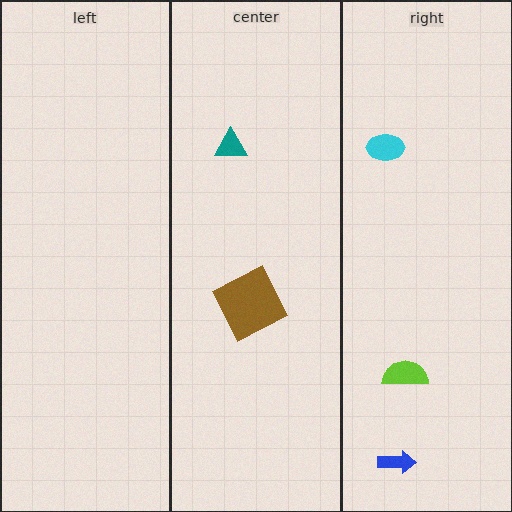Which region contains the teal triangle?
The center region.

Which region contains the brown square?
The center region.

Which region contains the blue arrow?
The right region.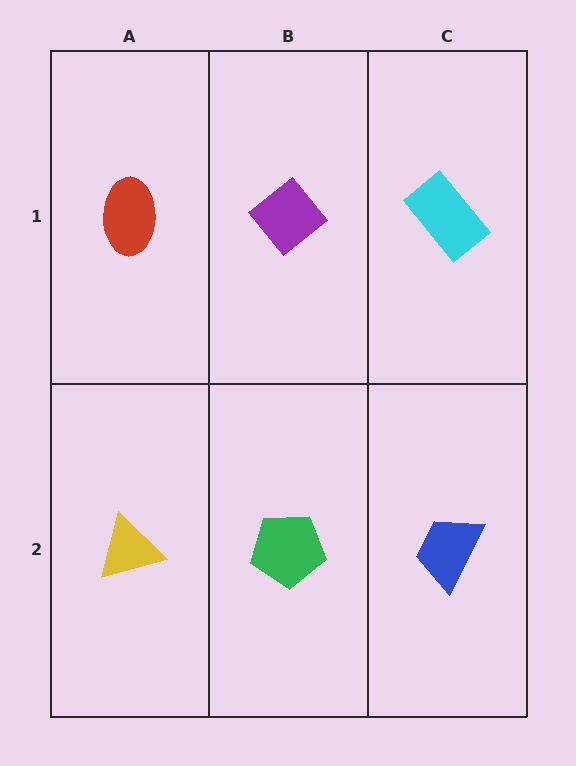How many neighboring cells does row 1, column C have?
2.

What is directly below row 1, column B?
A green pentagon.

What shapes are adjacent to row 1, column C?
A blue trapezoid (row 2, column C), a purple diamond (row 1, column B).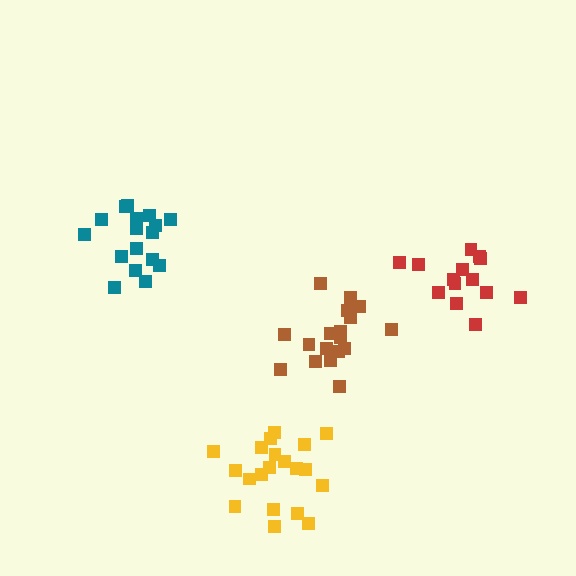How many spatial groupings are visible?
There are 4 spatial groupings.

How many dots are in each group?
Group 1: 14 dots, Group 2: 19 dots, Group 3: 20 dots, Group 4: 17 dots (70 total).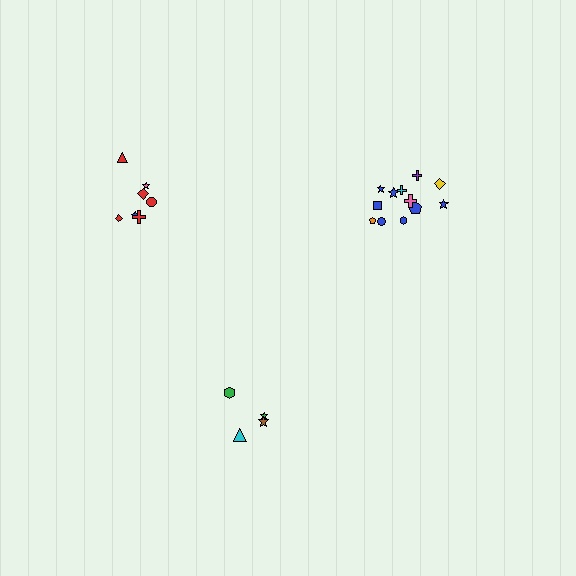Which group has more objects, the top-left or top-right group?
The top-right group.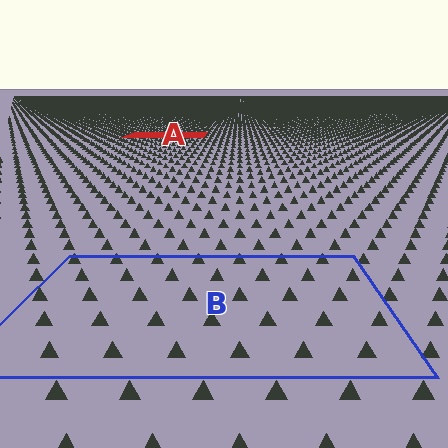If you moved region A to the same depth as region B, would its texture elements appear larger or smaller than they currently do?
They would appear larger. At a closer depth, the same texture elements are projected at a bigger on-screen size.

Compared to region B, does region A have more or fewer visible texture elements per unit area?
Region A has more texture elements per unit area — they are packed more densely because it is farther away.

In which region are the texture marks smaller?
The texture marks are smaller in region A, because it is farther away.